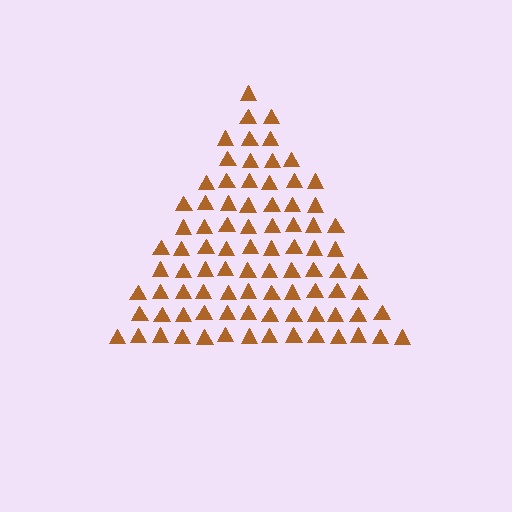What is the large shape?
The large shape is a triangle.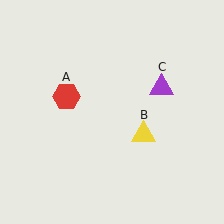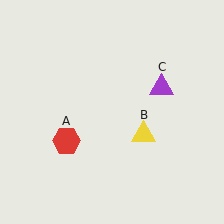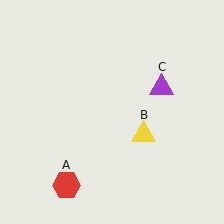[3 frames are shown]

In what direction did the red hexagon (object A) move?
The red hexagon (object A) moved down.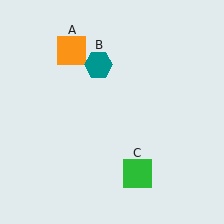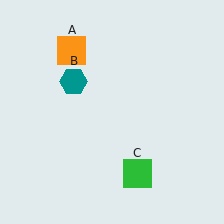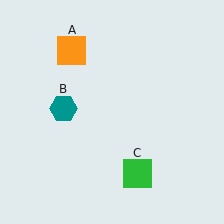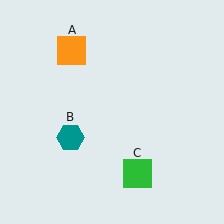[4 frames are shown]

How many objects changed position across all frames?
1 object changed position: teal hexagon (object B).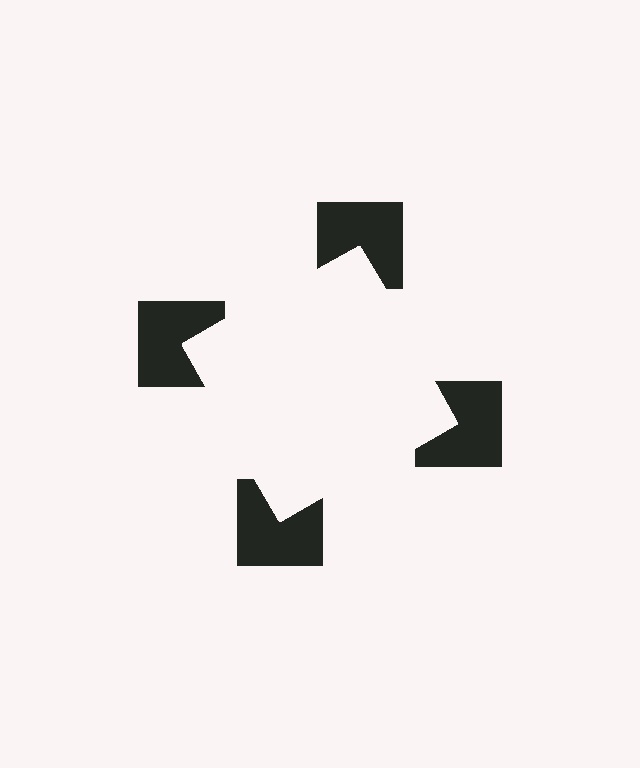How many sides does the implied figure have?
4 sides.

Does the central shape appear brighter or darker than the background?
It typically appears slightly brighter than the background, even though no actual brightness change is drawn.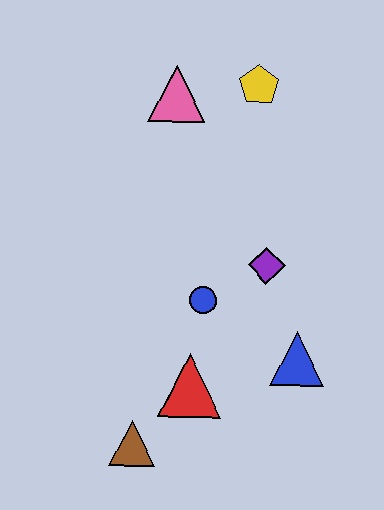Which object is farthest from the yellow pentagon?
The brown triangle is farthest from the yellow pentagon.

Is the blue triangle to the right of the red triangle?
Yes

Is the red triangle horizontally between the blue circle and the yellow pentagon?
No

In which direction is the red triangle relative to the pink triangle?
The red triangle is below the pink triangle.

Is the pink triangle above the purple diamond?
Yes